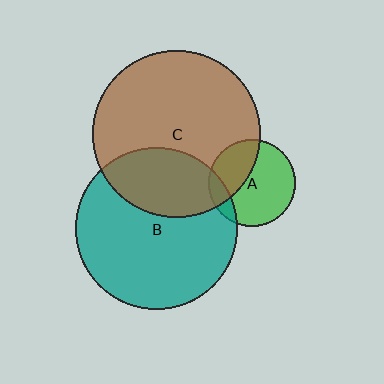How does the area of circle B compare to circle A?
Approximately 3.5 times.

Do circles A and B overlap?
Yes.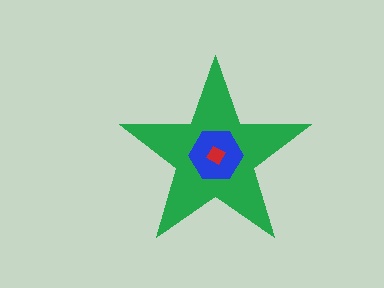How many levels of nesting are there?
3.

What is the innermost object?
The red square.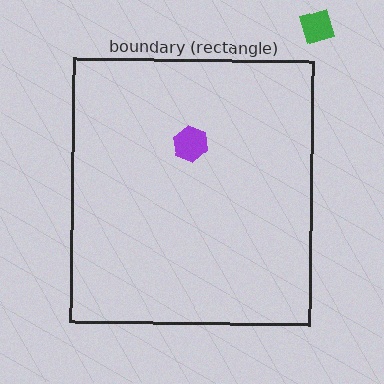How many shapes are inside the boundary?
1 inside, 1 outside.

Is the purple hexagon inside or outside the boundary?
Inside.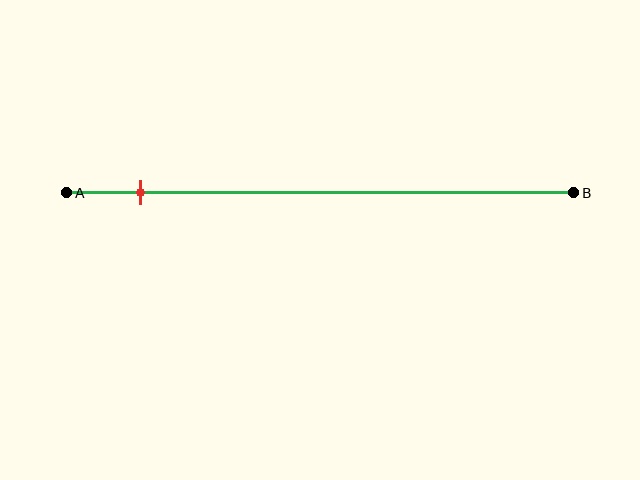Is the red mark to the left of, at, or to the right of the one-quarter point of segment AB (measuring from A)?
The red mark is to the left of the one-quarter point of segment AB.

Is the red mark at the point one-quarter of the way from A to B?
No, the mark is at about 15% from A, not at the 25% one-quarter point.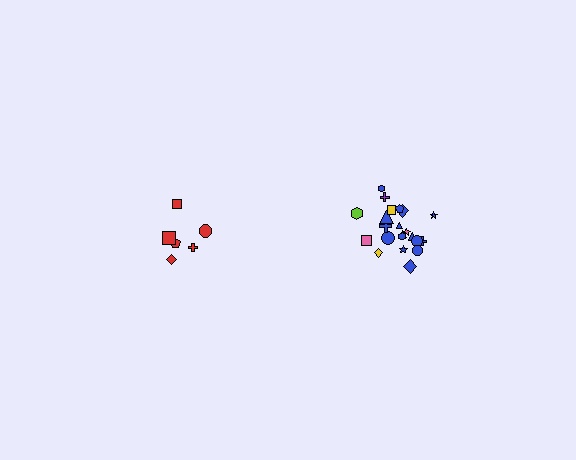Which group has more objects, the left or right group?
The right group.